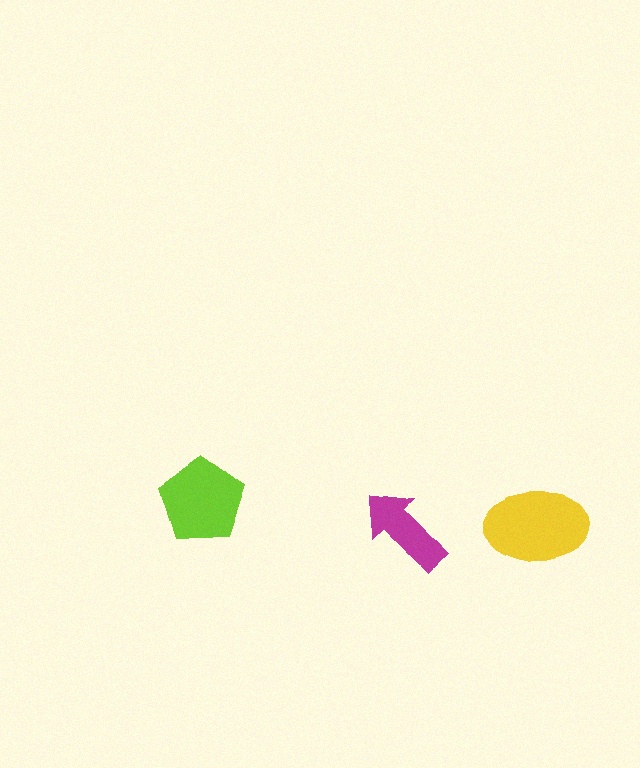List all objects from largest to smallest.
The yellow ellipse, the lime pentagon, the magenta arrow.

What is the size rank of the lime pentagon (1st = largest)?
2nd.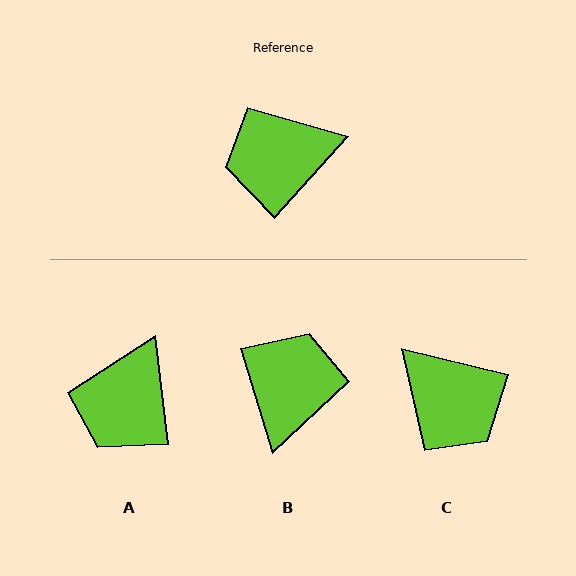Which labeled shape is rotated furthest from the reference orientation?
B, about 121 degrees away.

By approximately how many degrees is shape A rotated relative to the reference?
Approximately 49 degrees counter-clockwise.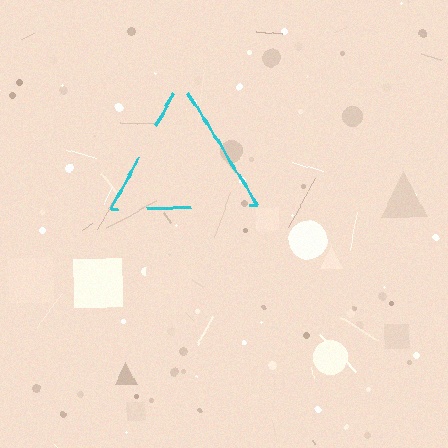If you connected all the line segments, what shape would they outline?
They would outline a triangle.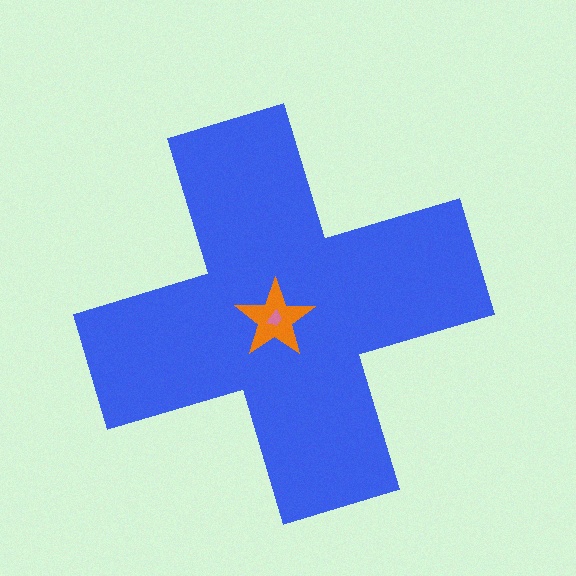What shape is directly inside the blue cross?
The orange star.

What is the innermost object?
The pink trapezoid.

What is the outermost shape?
The blue cross.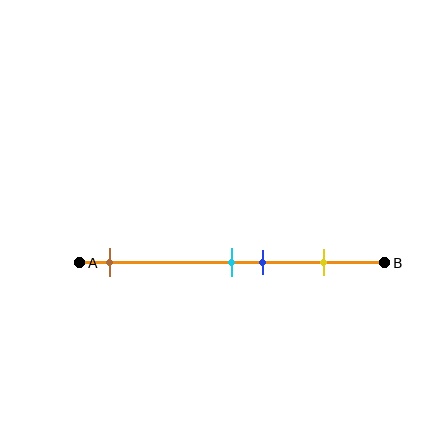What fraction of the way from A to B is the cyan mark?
The cyan mark is approximately 50% (0.5) of the way from A to B.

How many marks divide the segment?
There are 4 marks dividing the segment.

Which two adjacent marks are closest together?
The cyan and blue marks are the closest adjacent pair.